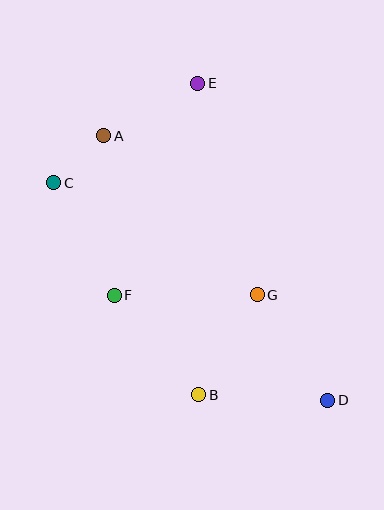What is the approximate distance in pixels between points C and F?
The distance between C and F is approximately 128 pixels.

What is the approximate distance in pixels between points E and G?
The distance between E and G is approximately 220 pixels.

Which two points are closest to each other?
Points A and C are closest to each other.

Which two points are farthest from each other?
Points C and D are farthest from each other.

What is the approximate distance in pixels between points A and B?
The distance between A and B is approximately 276 pixels.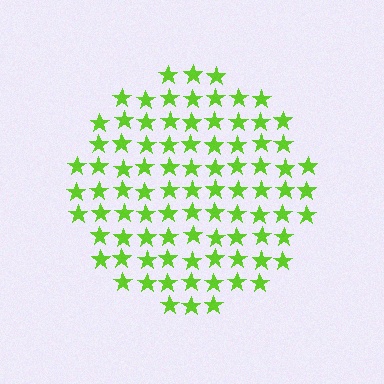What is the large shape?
The large shape is a circle.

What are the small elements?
The small elements are stars.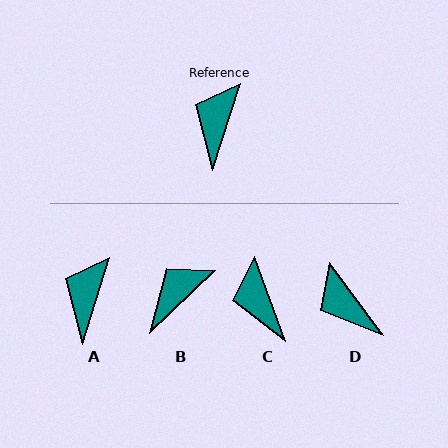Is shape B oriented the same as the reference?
No, it is off by about 28 degrees.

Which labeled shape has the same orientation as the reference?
A.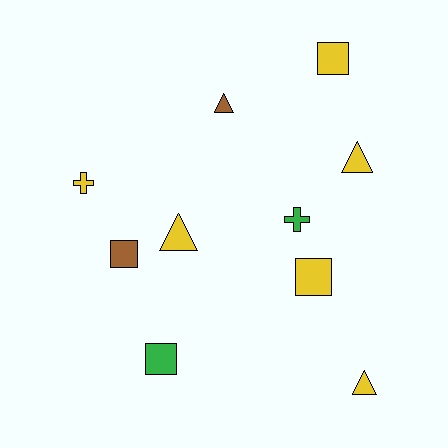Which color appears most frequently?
Yellow, with 6 objects.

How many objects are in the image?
There are 10 objects.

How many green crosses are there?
There is 1 green cross.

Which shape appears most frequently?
Triangle, with 4 objects.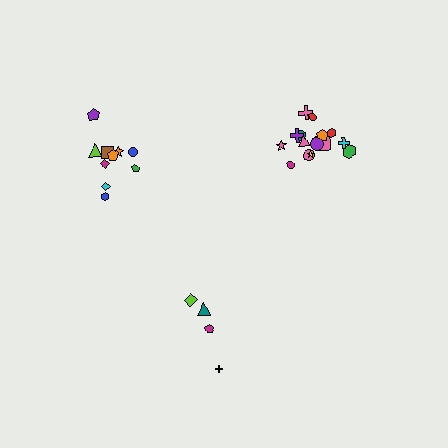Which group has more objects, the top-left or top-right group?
The top-right group.